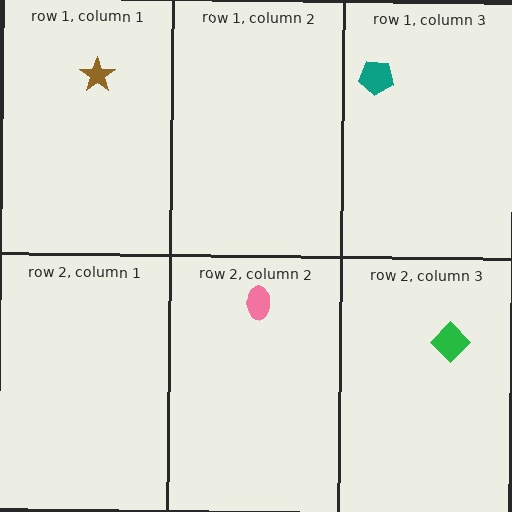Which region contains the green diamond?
The row 2, column 3 region.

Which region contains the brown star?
The row 1, column 1 region.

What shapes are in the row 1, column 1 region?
The brown star.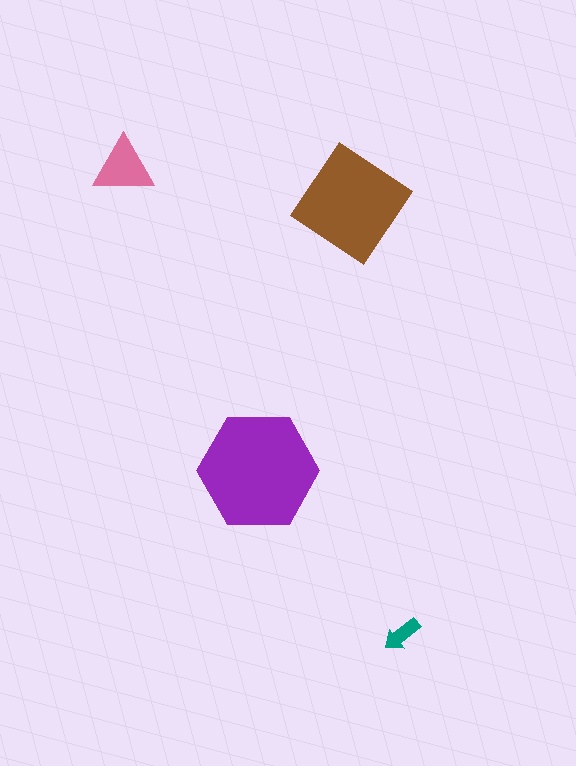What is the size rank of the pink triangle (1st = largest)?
3rd.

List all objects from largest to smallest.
The purple hexagon, the brown diamond, the pink triangle, the teal arrow.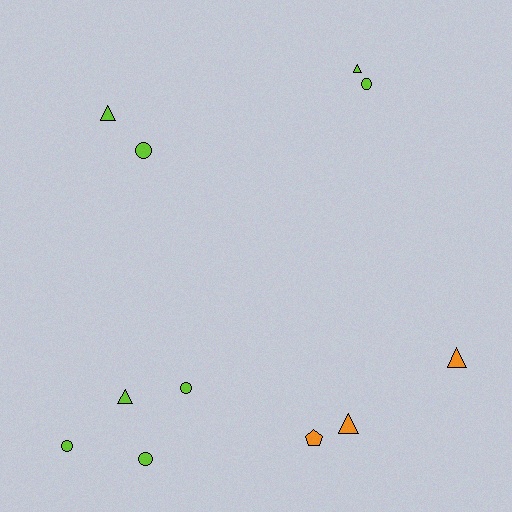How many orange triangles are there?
There are 2 orange triangles.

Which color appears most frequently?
Lime, with 8 objects.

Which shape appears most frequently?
Circle, with 5 objects.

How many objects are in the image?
There are 11 objects.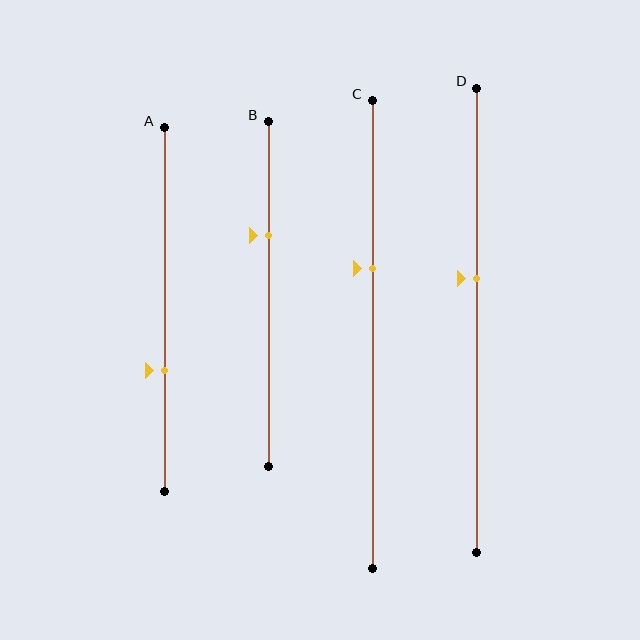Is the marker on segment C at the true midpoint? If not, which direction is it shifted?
No, the marker on segment C is shifted upward by about 14% of the segment length.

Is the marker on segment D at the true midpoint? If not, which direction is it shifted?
No, the marker on segment D is shifted upward by about 9% of the segment length.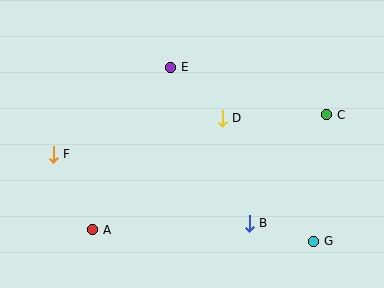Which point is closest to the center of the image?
Point D at (222, 118) is closest to the center.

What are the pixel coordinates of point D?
Point D is at (222, 118).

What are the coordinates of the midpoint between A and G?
The midpoint between A and G is at (203, 235).